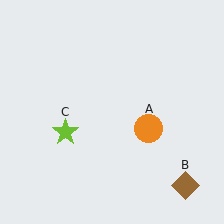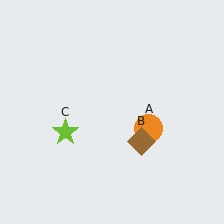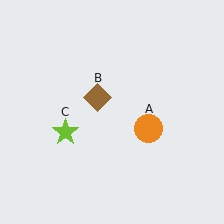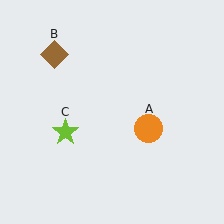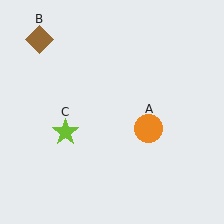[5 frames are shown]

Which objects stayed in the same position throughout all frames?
Orange circle (object A) and lime star (object C) remained stationary.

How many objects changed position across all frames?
1 object changed position: brown diamond (object B).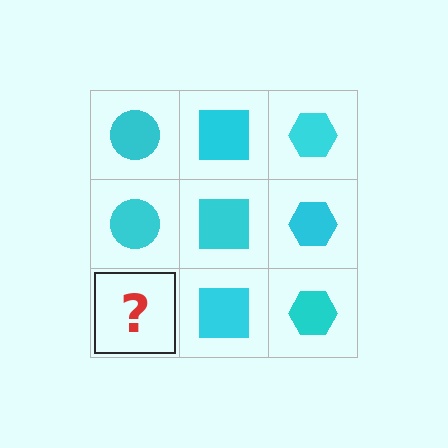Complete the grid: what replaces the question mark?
The question mark should be replaced with a cyan circle.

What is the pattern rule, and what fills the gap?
The rule is that each column has a consistent shape. The gap should be filled with a cyan circle.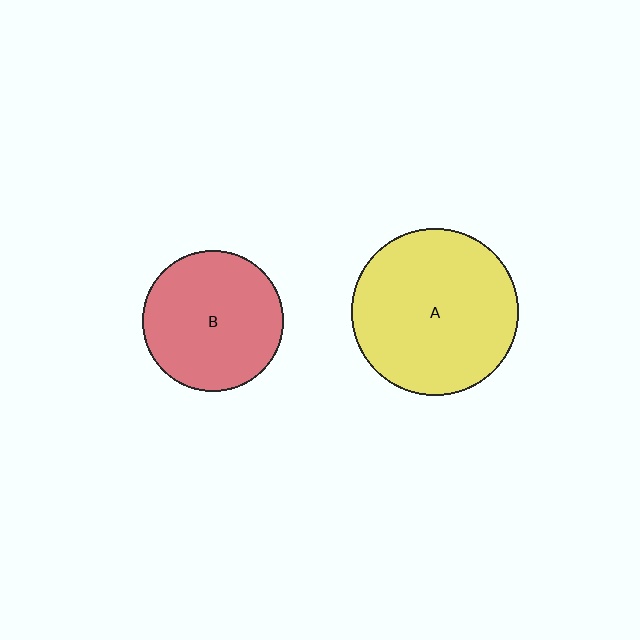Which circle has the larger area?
Circle A (yellow).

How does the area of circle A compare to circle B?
Approximately 1.4 times.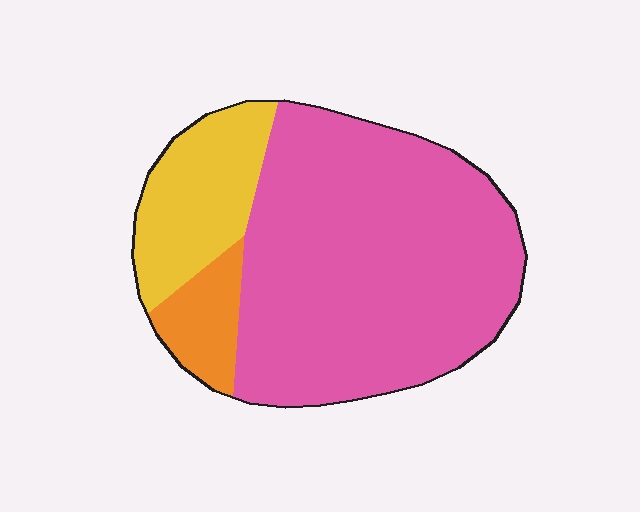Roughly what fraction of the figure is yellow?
Yellow takes up about one fifth (1/5) of the figure.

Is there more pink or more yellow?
Pink.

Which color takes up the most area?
Pink, at roughly 70%.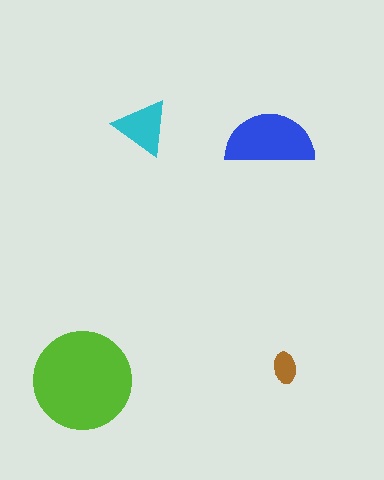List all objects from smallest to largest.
The brown ellipse, the cyan triangle, the blue semicircle, the lime circle.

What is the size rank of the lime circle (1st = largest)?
1st.